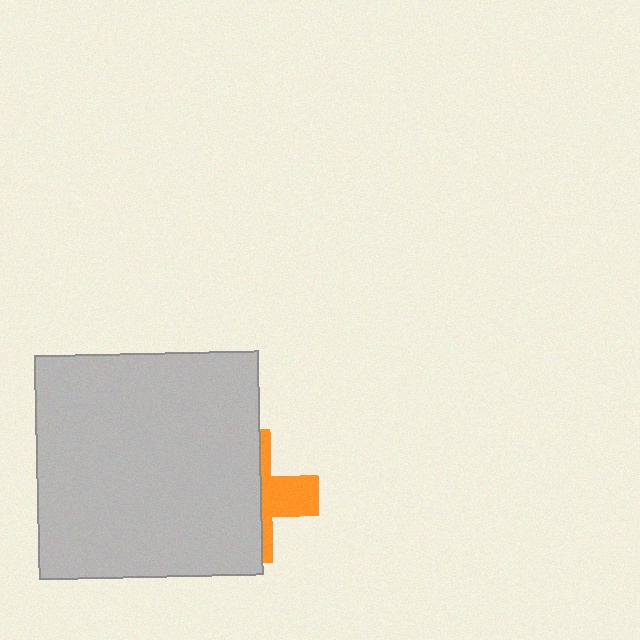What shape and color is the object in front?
The object in front is a light gray square.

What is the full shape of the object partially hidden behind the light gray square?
The partially hidden object is an orange cross.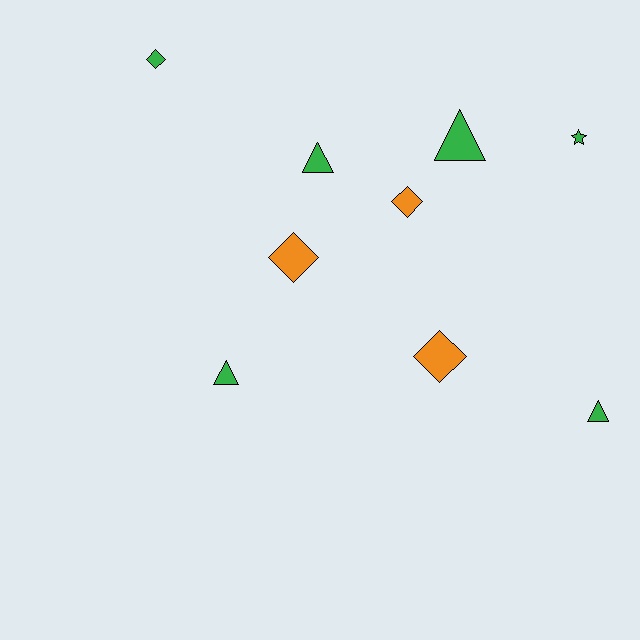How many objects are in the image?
There are 9 objects.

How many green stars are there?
There is 1 green star.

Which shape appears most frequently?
Diamond, with 4 objects.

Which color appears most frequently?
Green, with 6 objects.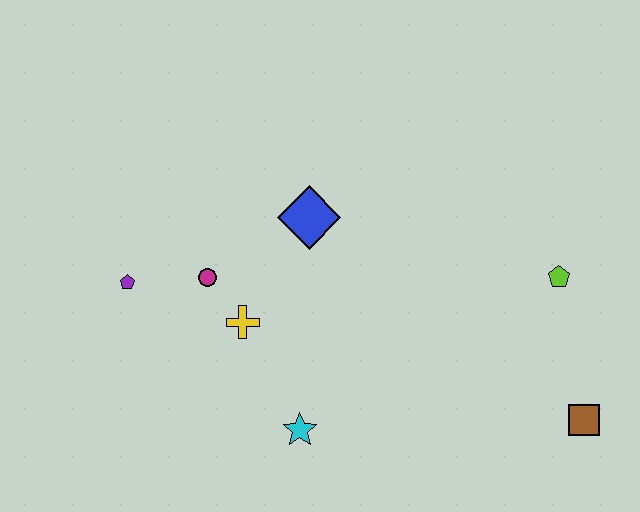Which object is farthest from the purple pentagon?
The brown square is farthest from the purple pentagon.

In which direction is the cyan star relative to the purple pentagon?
The cyan star is to the right of the purple pentagon.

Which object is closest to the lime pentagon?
The brown square is closest to the lime pentagon.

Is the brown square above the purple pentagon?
No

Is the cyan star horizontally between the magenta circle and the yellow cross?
No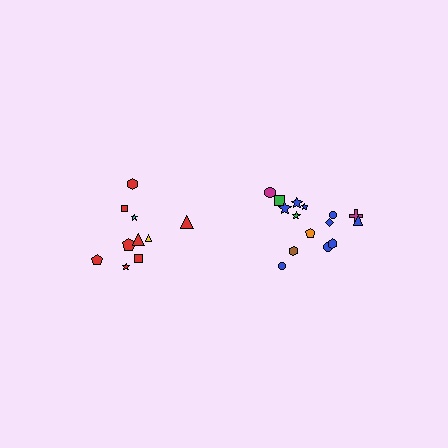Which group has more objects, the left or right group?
The right group.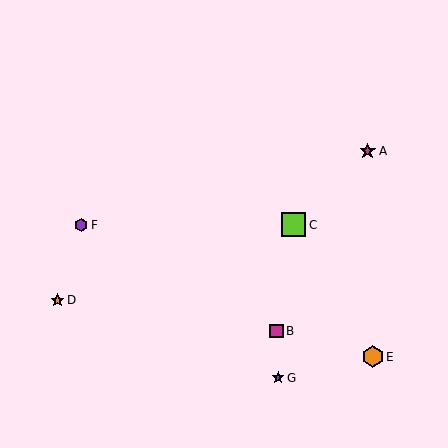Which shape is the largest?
The lime square (labeled C) is the largest.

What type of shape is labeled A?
Shape A is a magenta star.